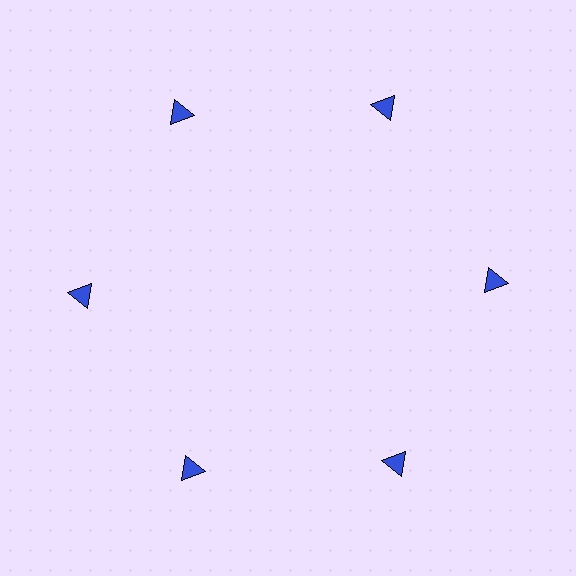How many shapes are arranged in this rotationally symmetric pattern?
There are 6 shapes, arranged in 6 groups of 1.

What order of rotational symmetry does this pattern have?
This pattern has 6-fold rotational symmetry.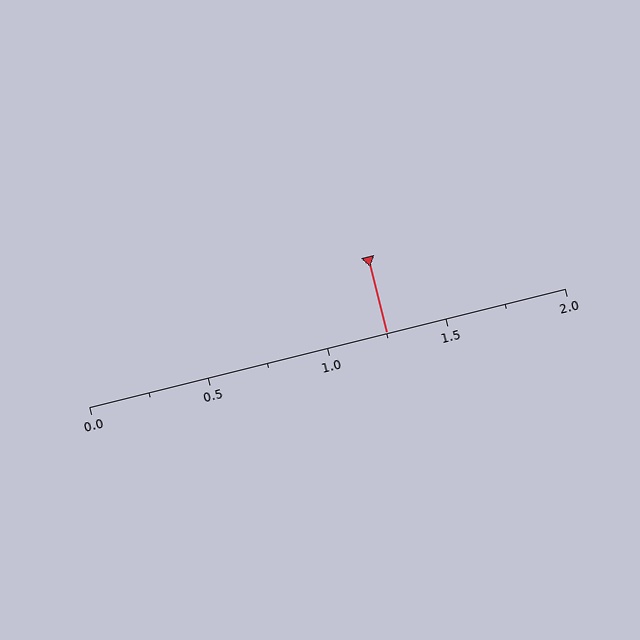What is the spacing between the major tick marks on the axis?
The major ticks are spaced 0.5 apart.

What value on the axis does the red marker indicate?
The marker indicates approximately 1.25.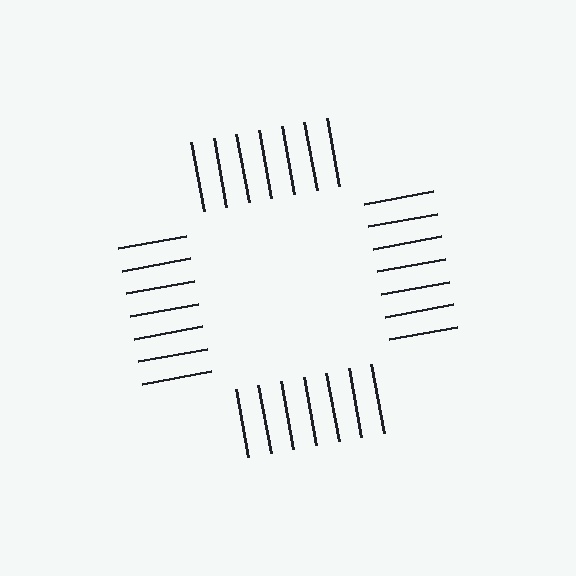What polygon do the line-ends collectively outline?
An illusory square — the line segments terminate on its edges but no continuous stroke is drawn.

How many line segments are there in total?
28 — 7 along each of the 4 edges.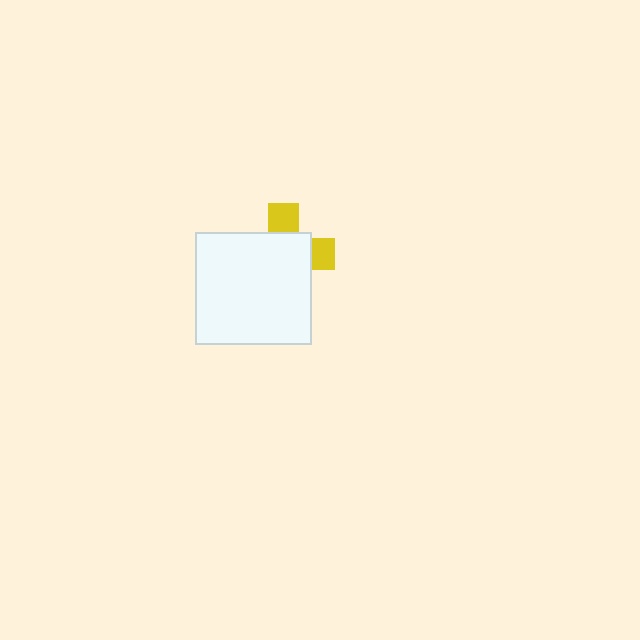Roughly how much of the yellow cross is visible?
A small part of it is visible (roughly 30%).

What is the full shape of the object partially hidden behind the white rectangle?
The partially hidden object is a yellow cross.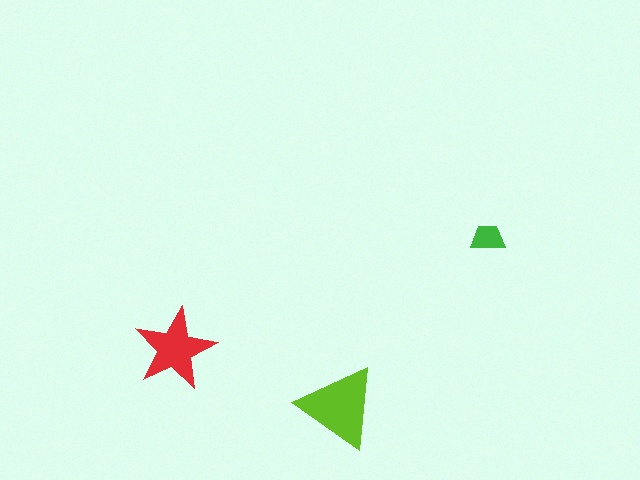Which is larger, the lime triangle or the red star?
The lime triangle.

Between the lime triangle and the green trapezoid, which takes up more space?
The lime triangle.